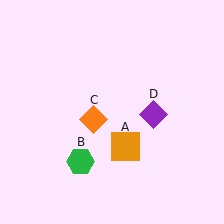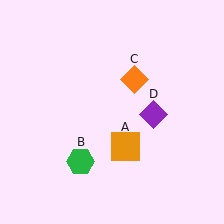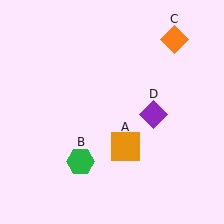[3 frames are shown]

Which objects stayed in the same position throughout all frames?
Orange square (object A) and green hexagon (object B) and purple diamond (object D) remained stationary.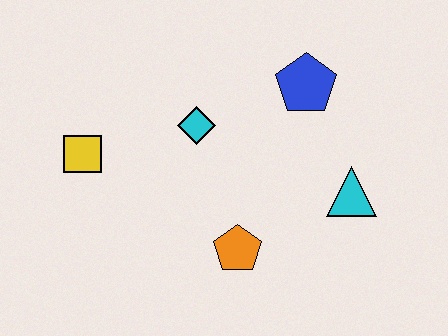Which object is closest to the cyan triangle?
The blue pentagon is closest to the cyan triangle.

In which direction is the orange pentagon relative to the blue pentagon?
The orange pentagon is below the blue pentagon.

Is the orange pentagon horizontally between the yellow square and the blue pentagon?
Yes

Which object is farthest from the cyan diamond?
The cyan triangle is farthest from the cyan diamond.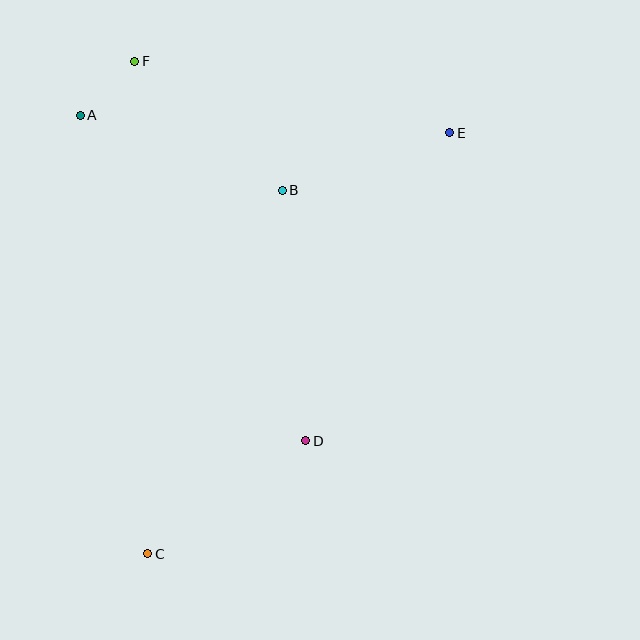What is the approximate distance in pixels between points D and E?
The distance between D and E is approximately 340 pixels.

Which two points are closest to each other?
Points A and F are closest to each other.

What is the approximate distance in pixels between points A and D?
The distance between A and D is approximately 396 pixels.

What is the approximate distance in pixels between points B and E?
The distance between B and E is approximately 177 pixels.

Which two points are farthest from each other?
Points C and E are farthest from each other.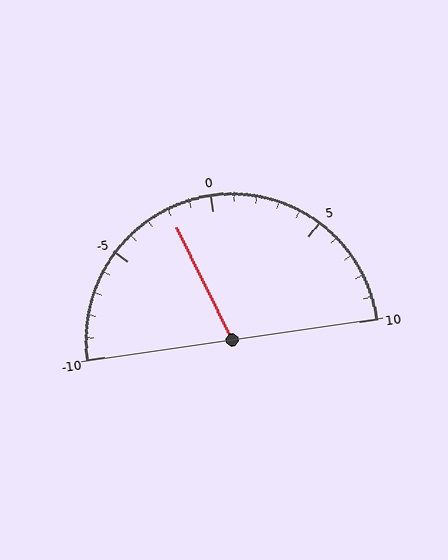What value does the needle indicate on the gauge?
The needle indicates approximately -2.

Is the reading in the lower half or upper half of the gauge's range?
The reading is in the lower half of the range (-10 to 10).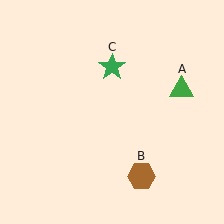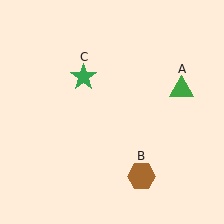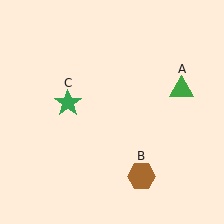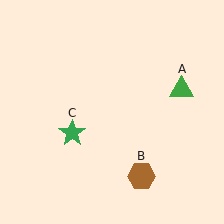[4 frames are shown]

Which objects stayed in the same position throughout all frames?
Green triangle (object A) and brown hexagon (object B) remained stationary.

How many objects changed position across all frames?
1 object changed position: green star (object C).